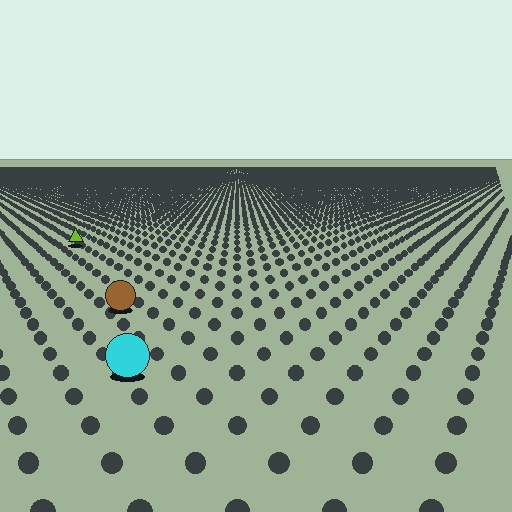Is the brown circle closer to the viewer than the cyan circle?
No. The cyan circle is closer — you can tell from the texture gradient: the ground texture is coarser near it.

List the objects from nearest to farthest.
From nearest to farthest: the cyan circle, the brown circle, the lime triangle.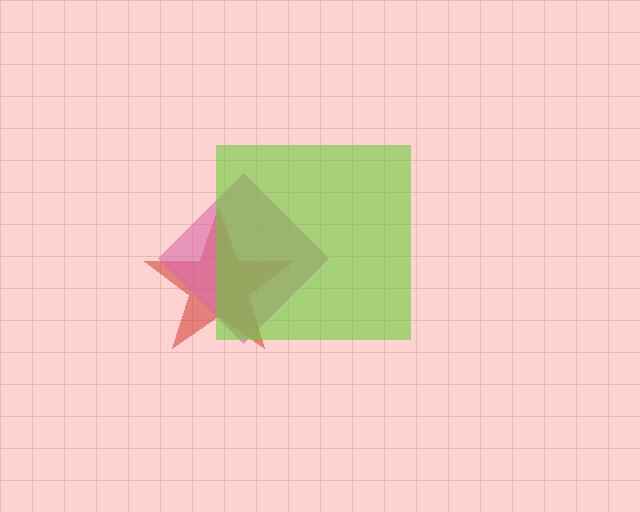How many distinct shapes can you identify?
There are 3 distinct shapes: a red star, a pink diamond, a lime square.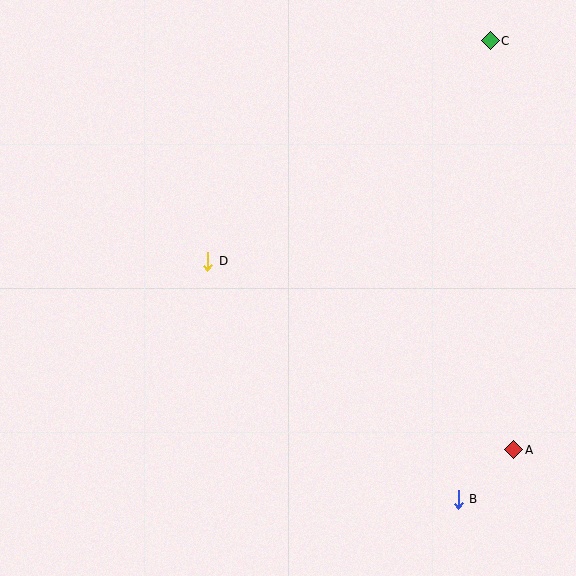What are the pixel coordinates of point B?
Point B is at (458, 499).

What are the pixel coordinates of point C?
Point C is at (490, 41).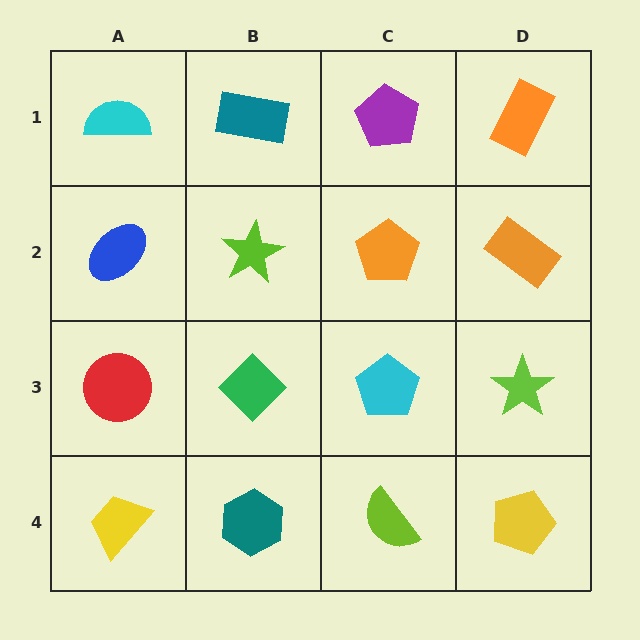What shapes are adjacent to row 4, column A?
A red circle (row 3, column A), a teal hexagon (row 4, column B).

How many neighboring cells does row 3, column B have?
4.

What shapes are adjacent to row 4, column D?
A lime star (row 3, column D), a lime semicircle (row 4, column C).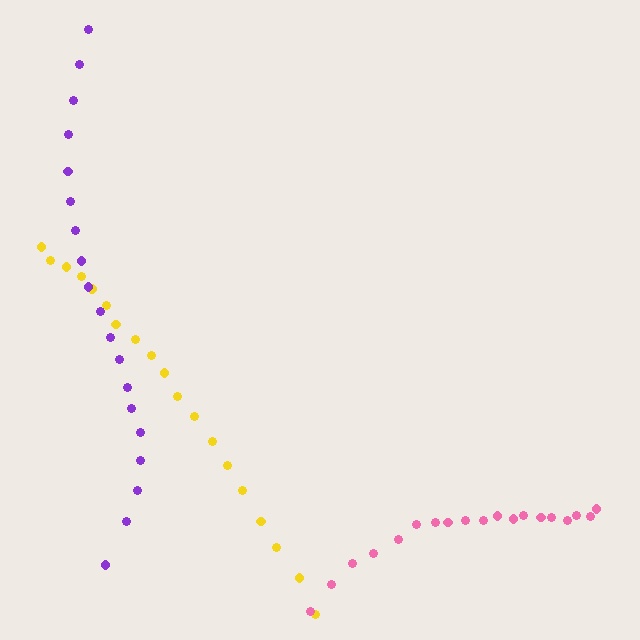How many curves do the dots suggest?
There are 3 distinct paths.